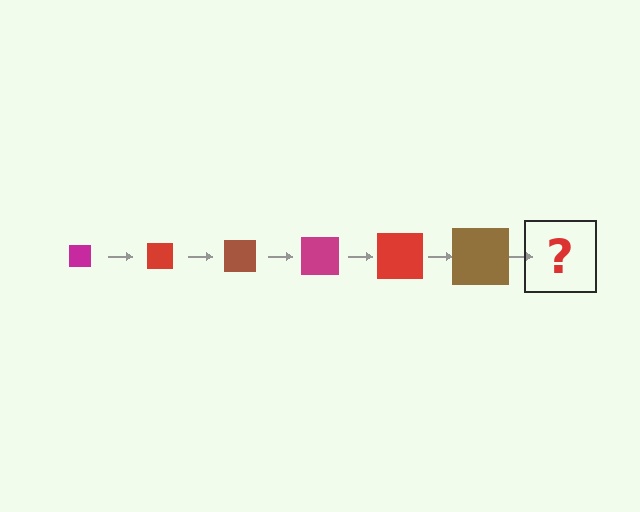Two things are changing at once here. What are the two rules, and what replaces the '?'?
The two rules are that the square grows larger each step and the color cycles through magenta, red, and brown. The '?' should be a magenta square, larger than the previous one.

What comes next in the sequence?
The next element should be a magenta square, larger than the previous one.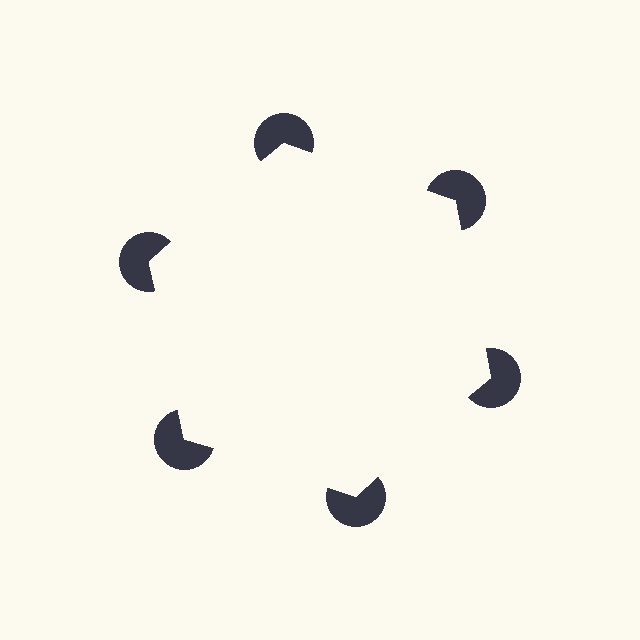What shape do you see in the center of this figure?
An illusory hexagon — its edges are inferred from the aligned wedge cuts in the pac-man discs, not physically drawn.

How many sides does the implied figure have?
6 sides.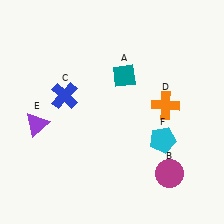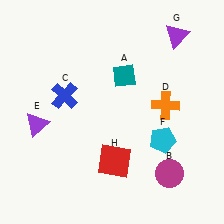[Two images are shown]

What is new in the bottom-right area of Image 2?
A red square (H) was added in the bottom-right area of Image 2.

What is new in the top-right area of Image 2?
A purple triangle (G) was added in the top-right area of Image 2.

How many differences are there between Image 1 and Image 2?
There are 2 differences between the two images.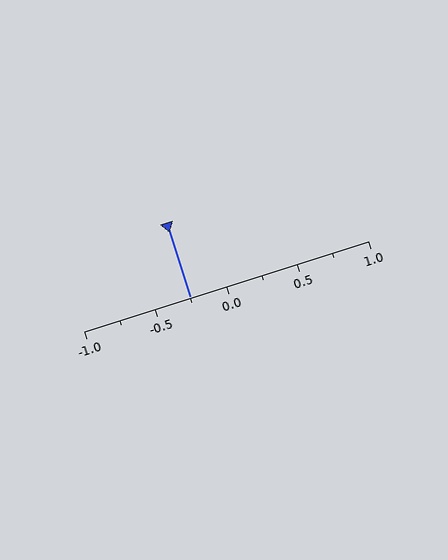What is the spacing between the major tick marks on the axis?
The major ticks are spaced 0.5 apart.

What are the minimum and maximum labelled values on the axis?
The axis runs from -1.0 to 1.0.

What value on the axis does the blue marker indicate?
The marker indicates approximately -0.25.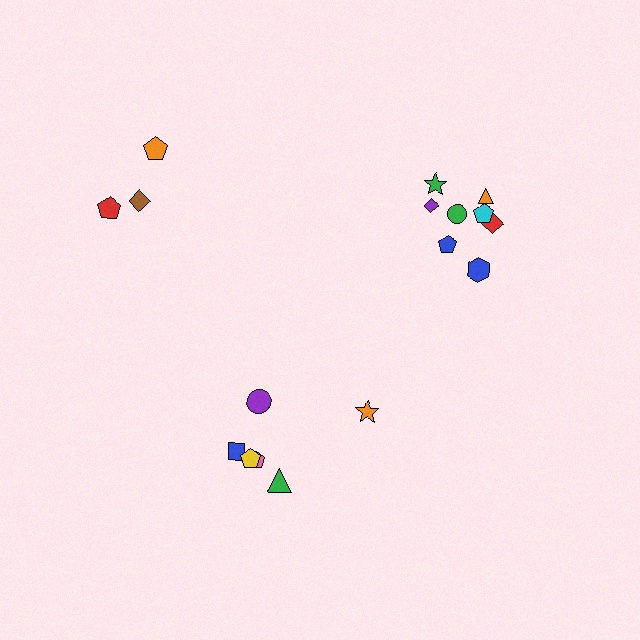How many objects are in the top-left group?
There are 3 objects.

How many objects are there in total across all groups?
There are 17 objects.